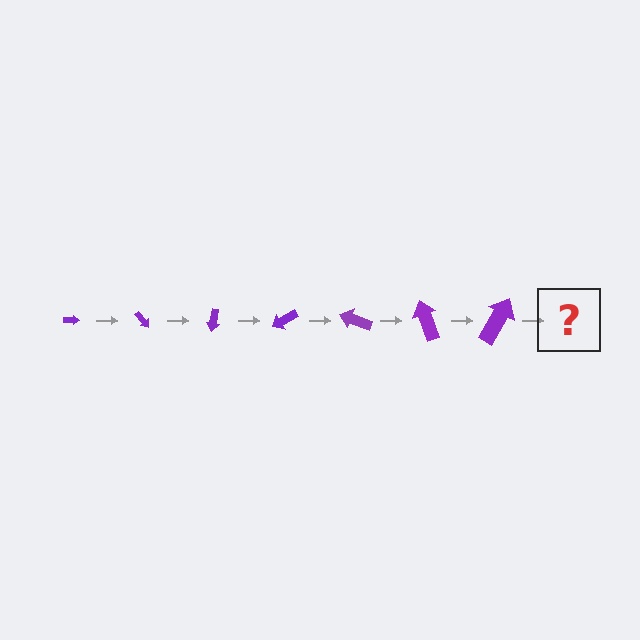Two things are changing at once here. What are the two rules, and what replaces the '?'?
The two rules are that the arrow grows larger each step and it rotates 50 degrees each step. The '?' should be an arrow, larger than the previous one and rotated 350 degrees from the start.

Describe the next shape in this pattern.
It should be an arrow, larger than the previous one and rotated 350 degrees from the start.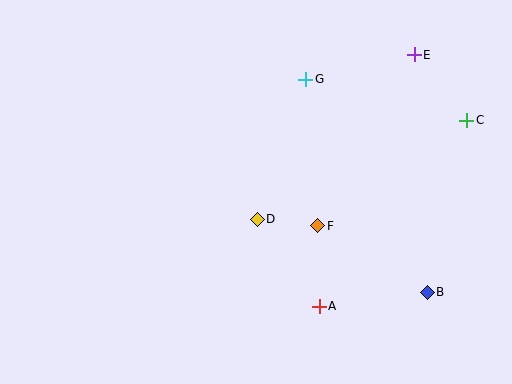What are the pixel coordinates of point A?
Point A is at (319, 306).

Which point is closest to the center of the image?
Point D at (257, 219) is closest to the center.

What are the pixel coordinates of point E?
Point E is at (414, 55).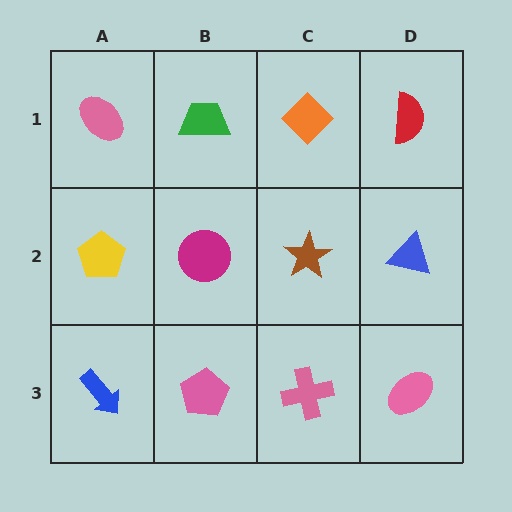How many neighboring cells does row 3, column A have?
2.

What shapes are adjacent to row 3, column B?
A magenta circle (row 2, column B), a blue arrow (row 3, column A), a pink cross (row 3, column C).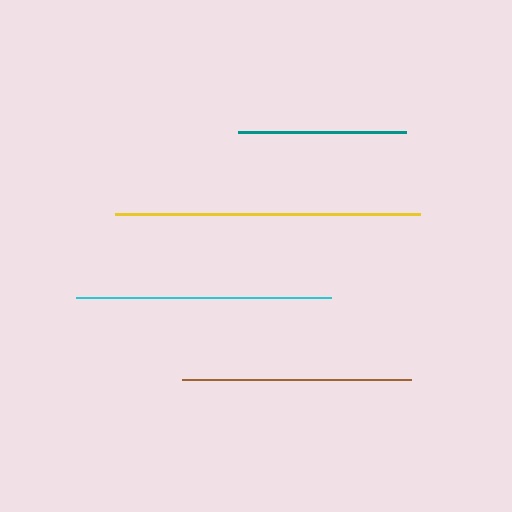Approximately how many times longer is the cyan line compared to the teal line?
The cyan line is approximately 1.5 times the length of the teal line.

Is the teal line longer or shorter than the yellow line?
The yellow line is longer than the teal line.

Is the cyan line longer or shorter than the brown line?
The cyan line is longer than the brown line.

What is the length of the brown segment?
The brown segment is approximately 229 pixels long.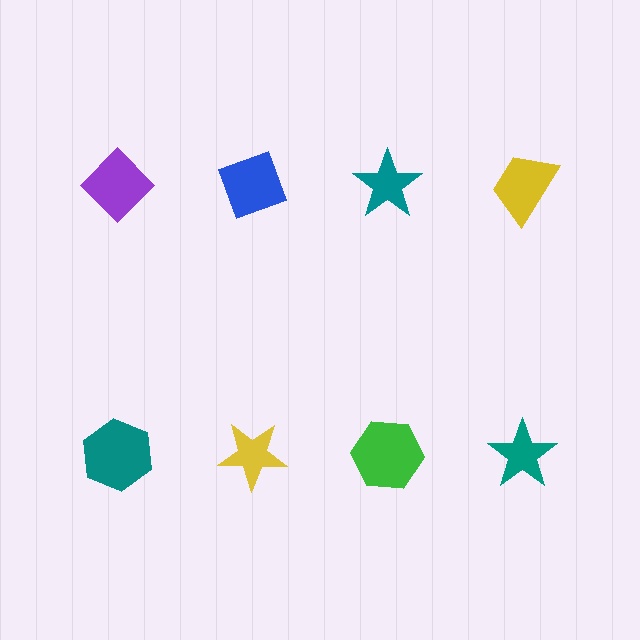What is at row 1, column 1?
A purple diamond.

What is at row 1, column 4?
A yellow trapezoid.